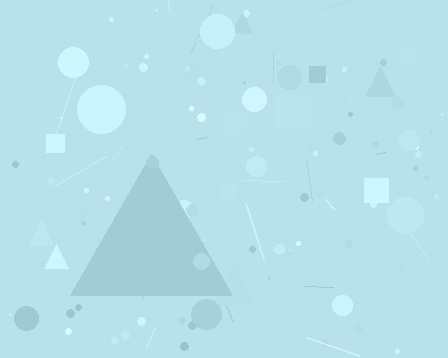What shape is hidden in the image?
A triangle is hidden in the image.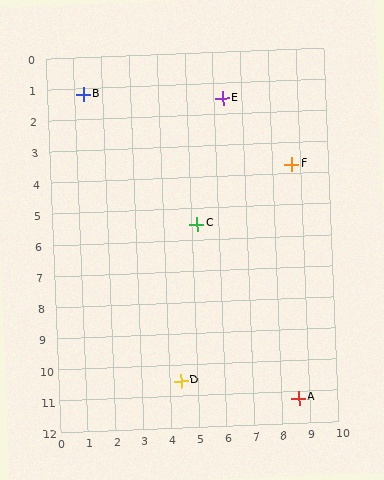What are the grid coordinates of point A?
Point A is at approximately (8.6, 11.2).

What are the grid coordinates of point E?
Point E is at approximately (6.3, 1.5).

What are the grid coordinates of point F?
Point F is at approximately (8.7, 3.7).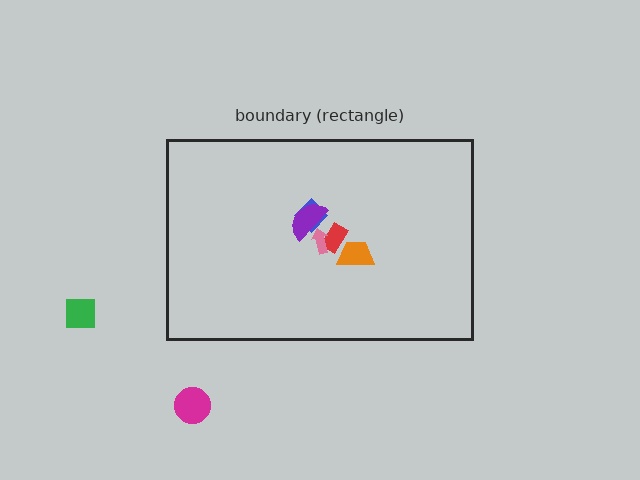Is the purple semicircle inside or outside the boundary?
Inside.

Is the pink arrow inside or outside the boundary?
Inside.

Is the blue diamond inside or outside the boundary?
Inside.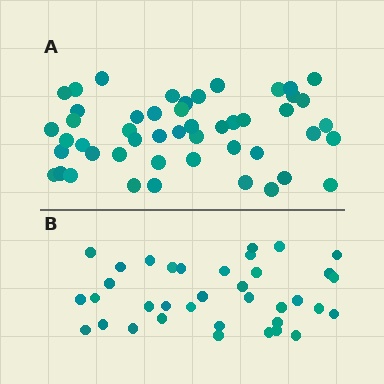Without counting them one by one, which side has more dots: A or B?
Region A (the top region) has more dots.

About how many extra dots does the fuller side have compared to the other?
Region A has approximately 15 more dots than region B.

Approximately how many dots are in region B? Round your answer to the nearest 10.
About 40 dots. (The exact count is 36, which rounds to 40.)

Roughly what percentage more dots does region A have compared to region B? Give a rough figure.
About 35% more.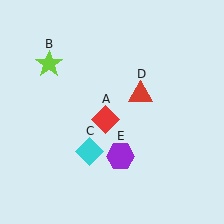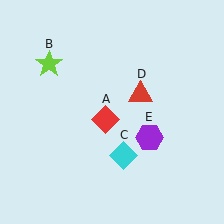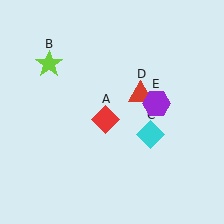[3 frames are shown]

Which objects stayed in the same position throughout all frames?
Red diamond (object A) and lime star (object B) and red triangle (object D) remained stationary.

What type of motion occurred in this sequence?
The cyan diamond (object C), purple hexagon (object E) rotated counterclockwise around the center of the scene.